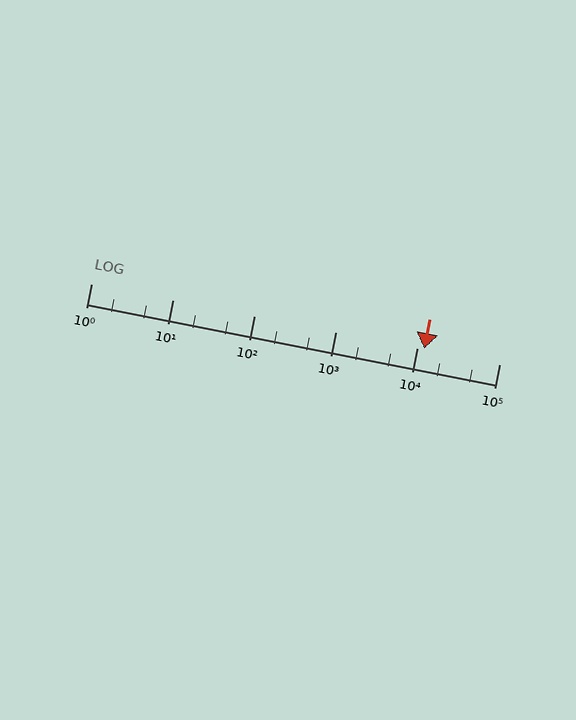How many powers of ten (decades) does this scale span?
The scale spans 5 decades, from 1 to 100000.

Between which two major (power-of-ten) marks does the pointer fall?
The pointer is between 10000 and 100000.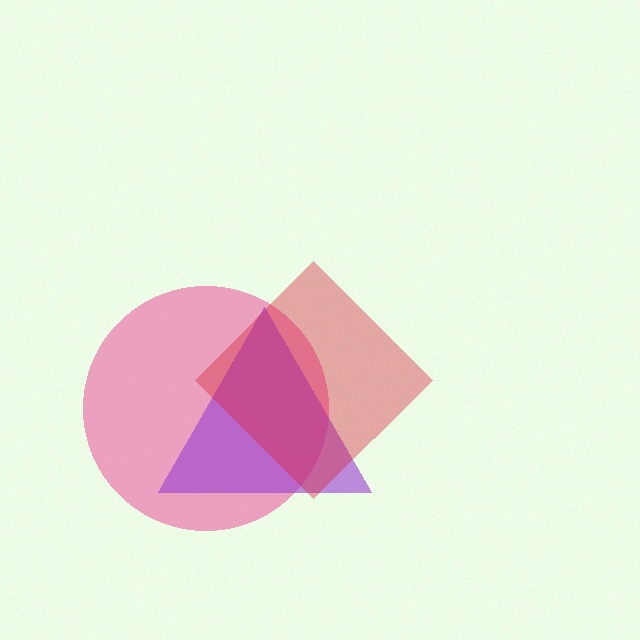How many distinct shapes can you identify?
There are 3 distinct shapes: a pink circle, a purple triangle, a red diamond.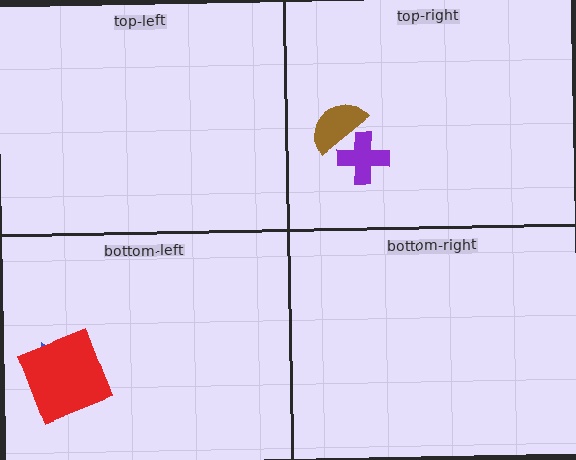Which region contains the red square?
The bottom-left region.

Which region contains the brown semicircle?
The top-right region.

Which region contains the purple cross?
The top-right region.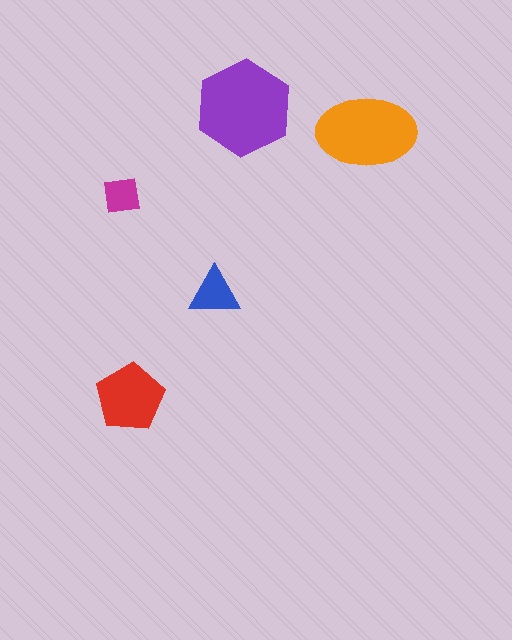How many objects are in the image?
There are 5 objects in the image.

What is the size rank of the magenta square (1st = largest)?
5th.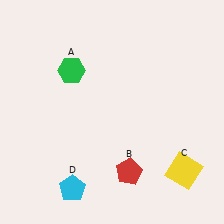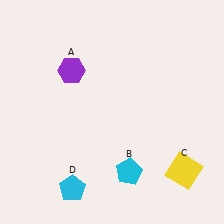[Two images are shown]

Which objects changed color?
A changed from green to purple. B changed from red to cyan.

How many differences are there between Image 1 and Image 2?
There are 2 differences between the two images.